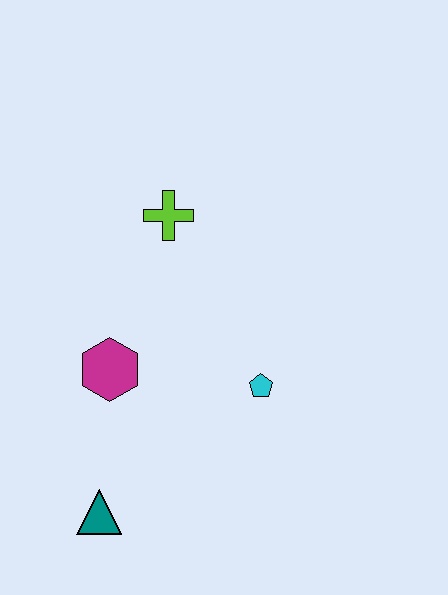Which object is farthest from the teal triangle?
The lime cross is farthest from the teal triangle.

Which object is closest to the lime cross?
The magenta hexagon is closest to the lime cross.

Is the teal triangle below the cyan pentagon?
Yes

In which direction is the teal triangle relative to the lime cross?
The teal triangle is below the lime cross.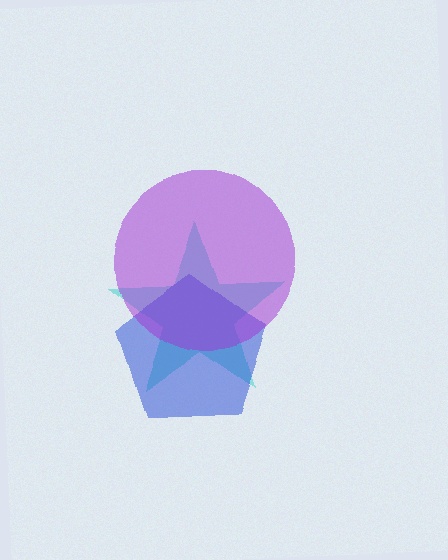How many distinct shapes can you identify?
There are 3 distinct shapes: a cyan star, a blue pentagon, a purple circle.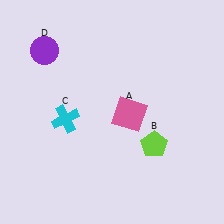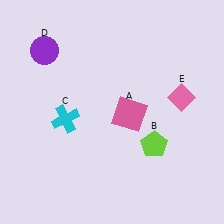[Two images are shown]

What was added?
A pink diamond (E) was added in Image 2.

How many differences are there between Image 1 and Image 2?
There is 1 difference between the two images.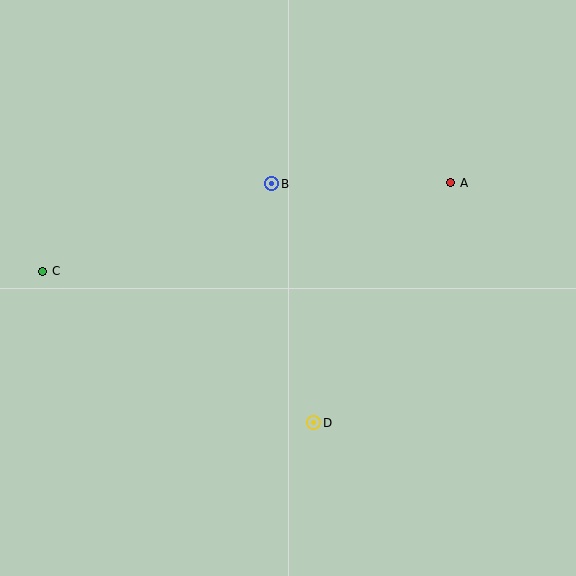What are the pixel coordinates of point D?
Point D is at (314, 423).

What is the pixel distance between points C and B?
The distance between C and B is 245 pixels.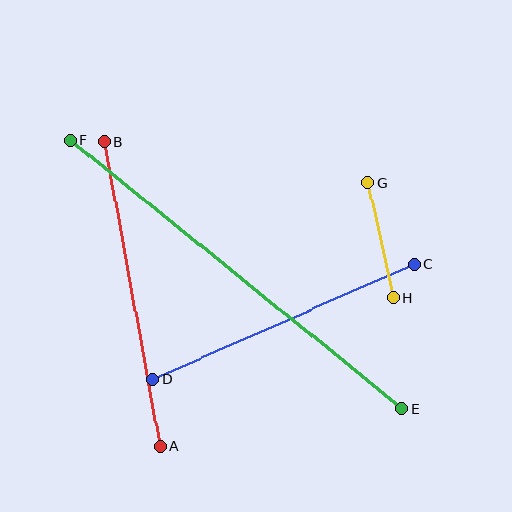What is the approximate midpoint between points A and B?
The midpoint is at approximately (132, 294) pixels.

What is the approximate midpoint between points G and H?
The midpoint is at approximately (381, 240) pixels.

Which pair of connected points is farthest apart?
Points E and F are farthest apart.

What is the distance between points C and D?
The distance is approximately 285 pixels.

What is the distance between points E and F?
The distance is approximately 427 pixels.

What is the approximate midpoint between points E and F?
The midpoint is at approximately (236, 274) pixels.